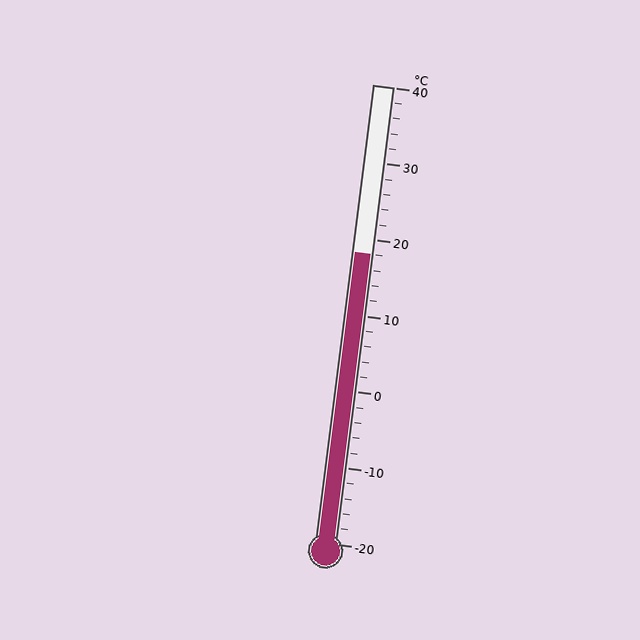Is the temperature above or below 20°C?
The temperature is below 20°C.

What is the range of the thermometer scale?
The thermometer scale ranges from -20°C to 40°C.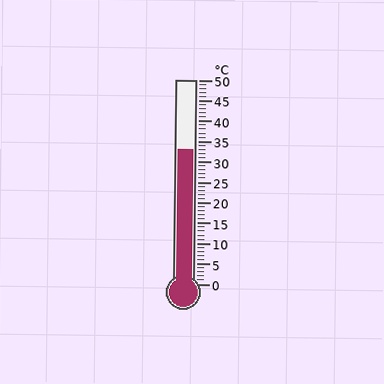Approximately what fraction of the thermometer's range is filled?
The thermometer is filled to approximately 65% of its range.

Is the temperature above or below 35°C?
The temperature is below 35°C.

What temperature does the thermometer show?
The thermometer shows approximately 33°C.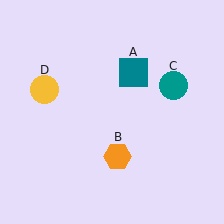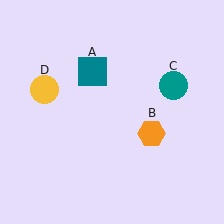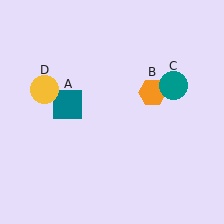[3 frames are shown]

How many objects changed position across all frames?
2 objects changed position: teal square (object A), orange hexagon (object B).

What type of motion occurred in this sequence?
The teal square (object A), orange hexagon (object B) rotated counterclockwise around the center of the scene.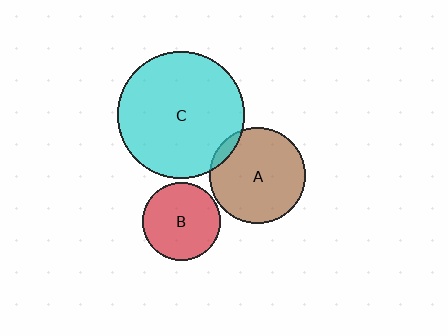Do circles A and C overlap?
Yes.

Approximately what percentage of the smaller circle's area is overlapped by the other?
Approximately 5%.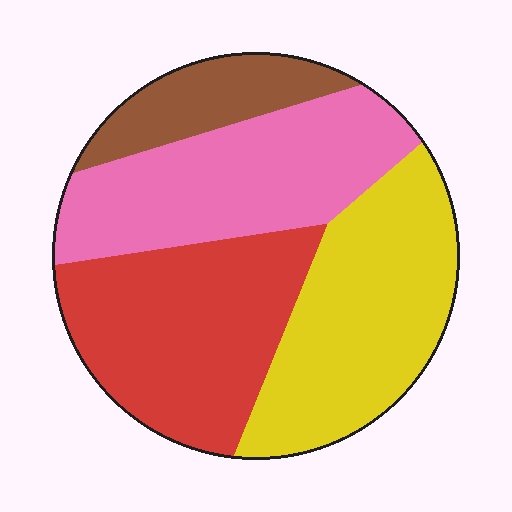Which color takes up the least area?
Brown, at roughly 10%.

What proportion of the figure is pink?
Pink covers 28% of the figure.